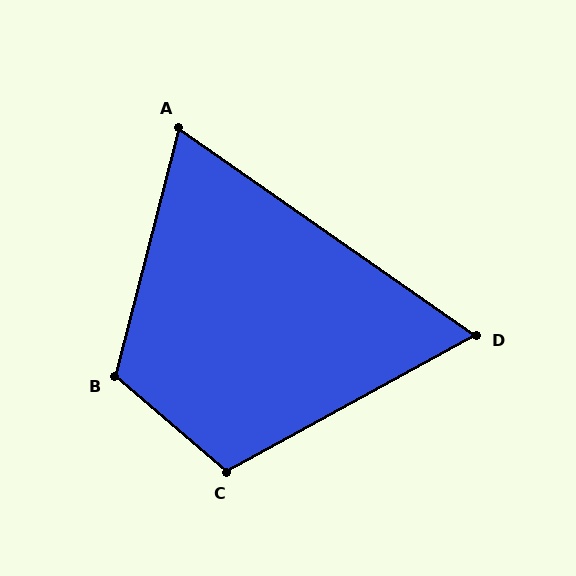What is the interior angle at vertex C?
Approximately 111 degrees (obtuse).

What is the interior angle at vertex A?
Approximately 69 degrees (acute).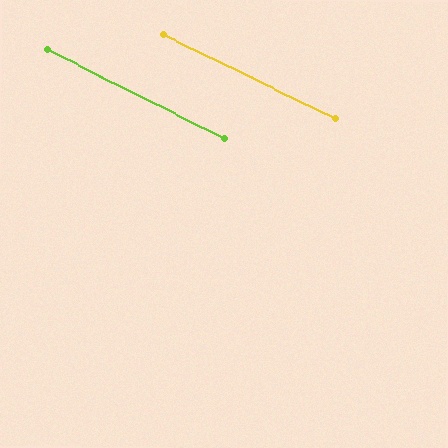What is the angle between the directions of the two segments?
Approximately 1 degree.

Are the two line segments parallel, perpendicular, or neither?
Parallel — their directions differ by only 0.7°.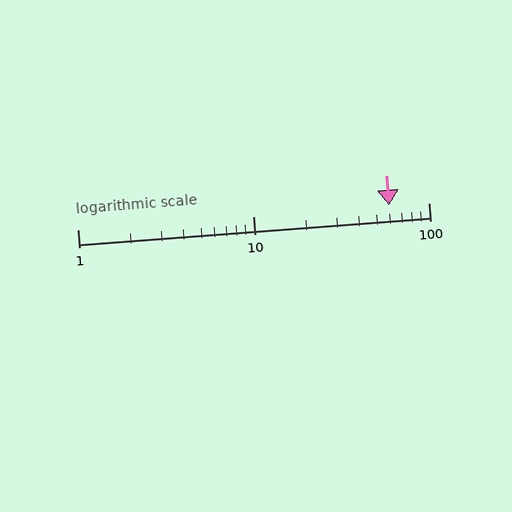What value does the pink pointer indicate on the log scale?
The pointer indicates approximately 60.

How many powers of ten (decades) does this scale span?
The scale spans 2 decades, from 1 to 100.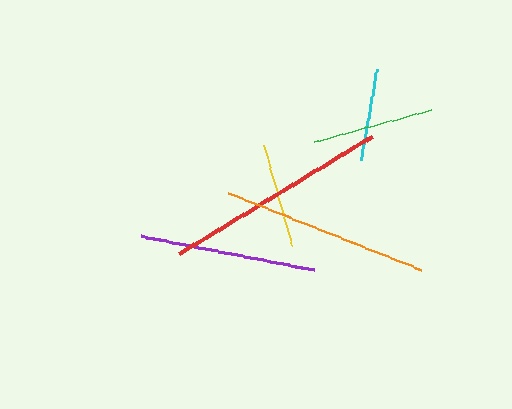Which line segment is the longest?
The red line is the longest at approximately 225 pixels.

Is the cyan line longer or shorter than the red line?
The red line is longer than the cyan line.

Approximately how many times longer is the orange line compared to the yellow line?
The orange line is approximately 2.0 times the length of the yellow line.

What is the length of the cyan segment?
The cyan segment is approximately 92 pixels long.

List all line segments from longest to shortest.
From longest to shortest: red, orange, purple, green, yellow, cyan.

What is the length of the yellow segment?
The yellow segment is approximately 104 pixels long.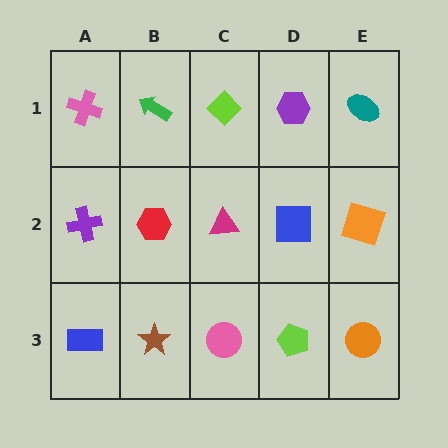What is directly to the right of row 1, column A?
A green arrow.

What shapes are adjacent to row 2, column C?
A lime diamond (row 1, column C), a pink circle (row 3, column C), a red hexagon (row 2, column B), a blue square (row 2, column D).